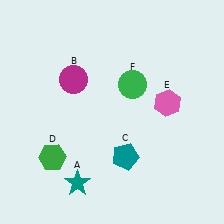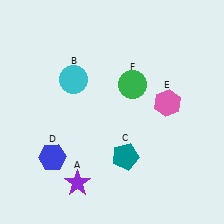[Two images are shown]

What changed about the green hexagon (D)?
In Image 1, D is green. In Image 2, it changed to blue.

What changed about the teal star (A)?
In Image 1, A is teal. In Image 2, it changed to purple.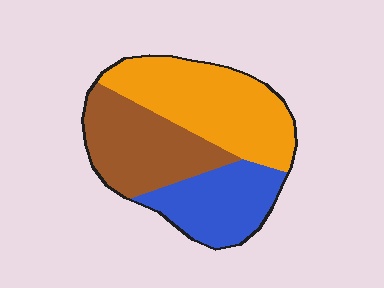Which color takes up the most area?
Orange, at roughly 40%.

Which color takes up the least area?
Blue, at roughly 25%.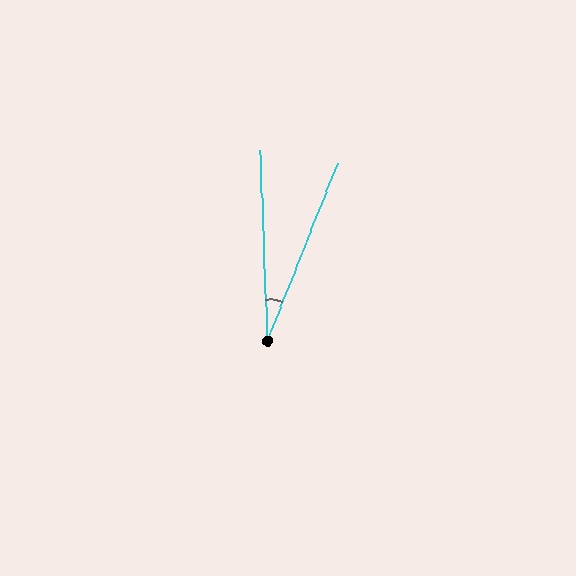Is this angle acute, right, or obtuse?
It is acute.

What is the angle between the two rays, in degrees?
Approximately 24 degrees.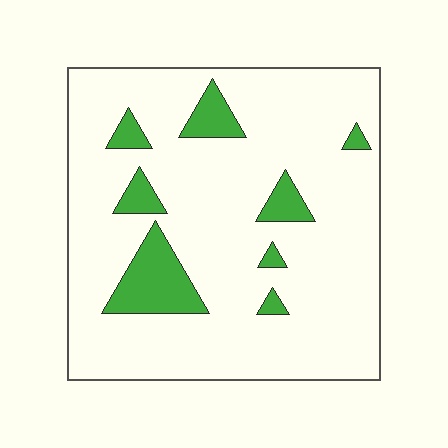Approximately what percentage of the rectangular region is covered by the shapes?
Approximately 15%.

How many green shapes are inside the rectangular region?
8.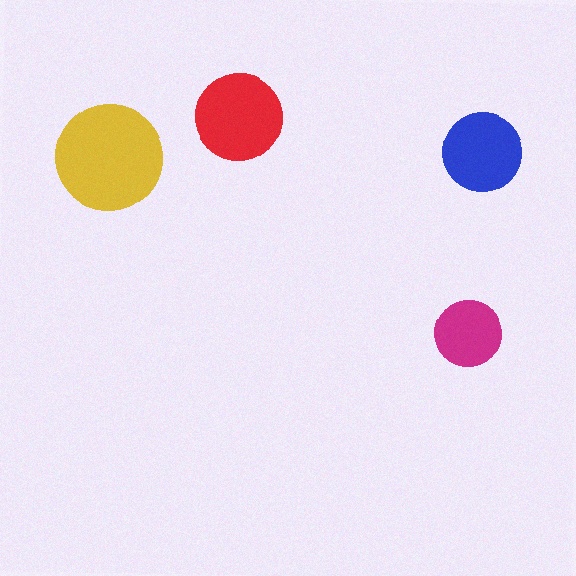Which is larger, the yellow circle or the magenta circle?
The yellow one.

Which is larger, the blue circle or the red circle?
The red one.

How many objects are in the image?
There are 4 objects in the image.